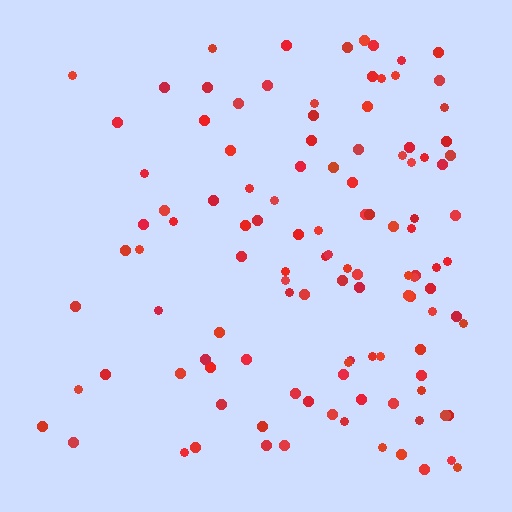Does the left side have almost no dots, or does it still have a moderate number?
Still a moderate number, just noticeably fewer than the right.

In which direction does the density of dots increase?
From left to right, with the right side densest.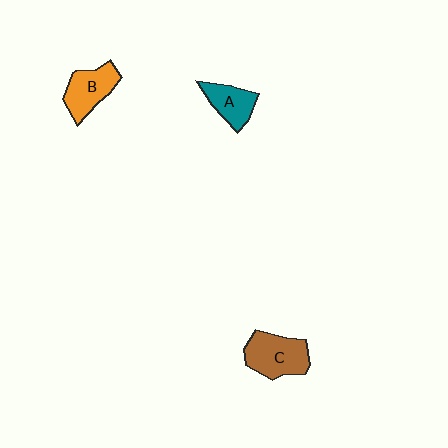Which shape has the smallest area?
Shape A (teal).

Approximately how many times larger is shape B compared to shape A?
Approximately 1.2 times.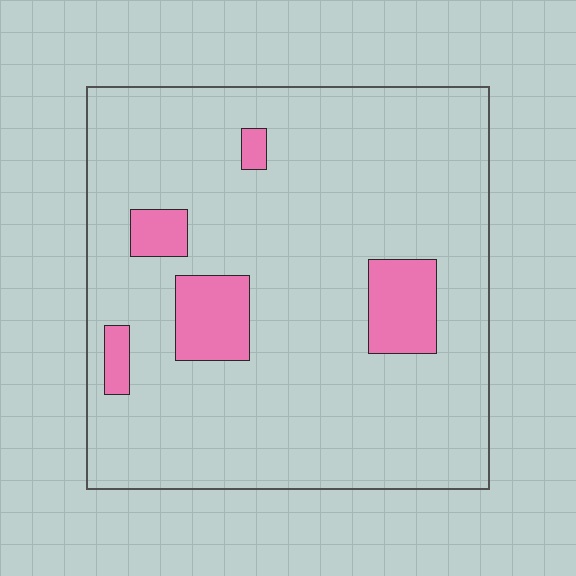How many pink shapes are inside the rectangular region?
5.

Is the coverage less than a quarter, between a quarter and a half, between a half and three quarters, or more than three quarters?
Less than a quarter.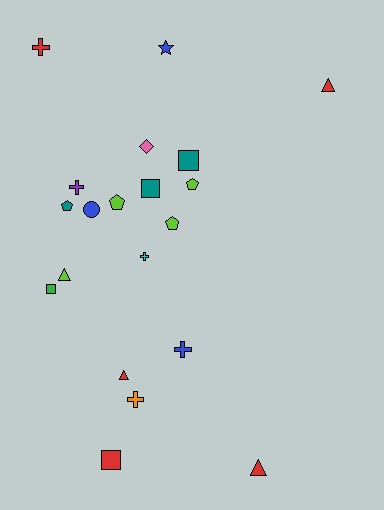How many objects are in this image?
There are 20 objects.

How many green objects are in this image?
There is 1 green object.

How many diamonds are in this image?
There is 1 diamond.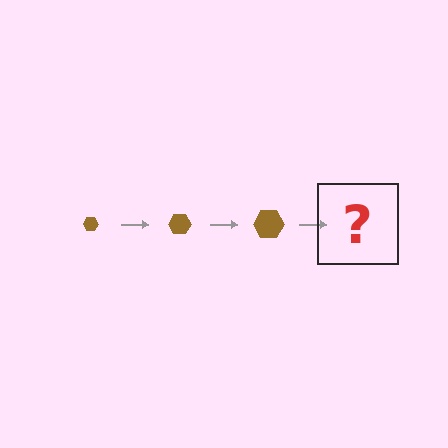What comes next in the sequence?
The next element should be a brown hexagon, larger than the previous one.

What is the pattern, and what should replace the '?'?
The pattern is that the hexagon gets progressively larger each step. The '?' should be a brown hexagon, larger than the previous one.